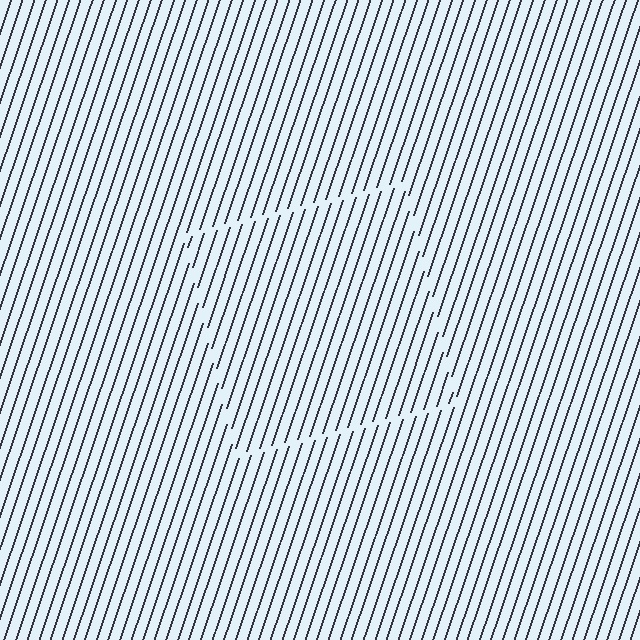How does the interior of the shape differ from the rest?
The interior of the shape contains the same grating, shifted by half a period — the contour is defined by the phase discontinuity where line-ends from the inner and outer gratings abut.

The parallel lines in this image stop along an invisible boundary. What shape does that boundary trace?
An illusory square. The interior of the shape contains the same grating, shifted by half a period — the contour is defined by the phase discontinuity where line-ends from the inner and outer gratings abut.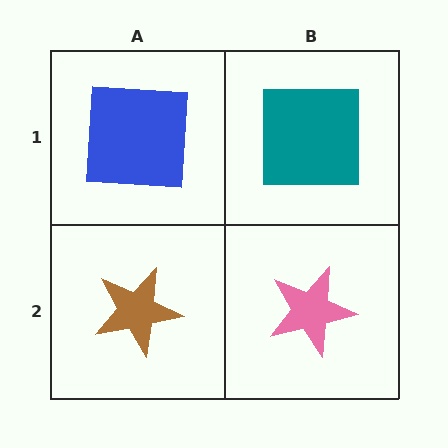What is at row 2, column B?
A pink star.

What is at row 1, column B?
A teal square.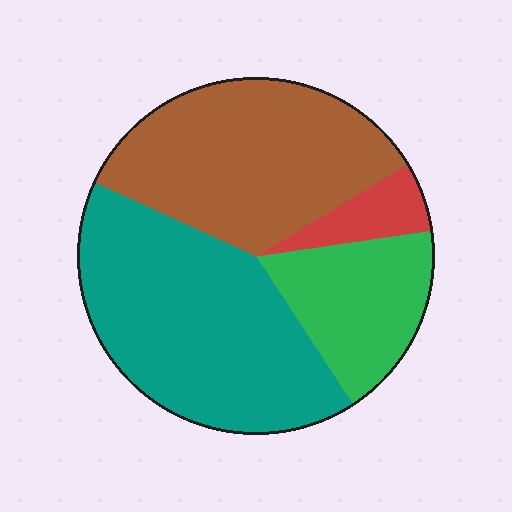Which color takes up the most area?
Teal, at roughly 40%.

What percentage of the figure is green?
Green takes up about one sixth (1/6) of the figure.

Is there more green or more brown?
Brown.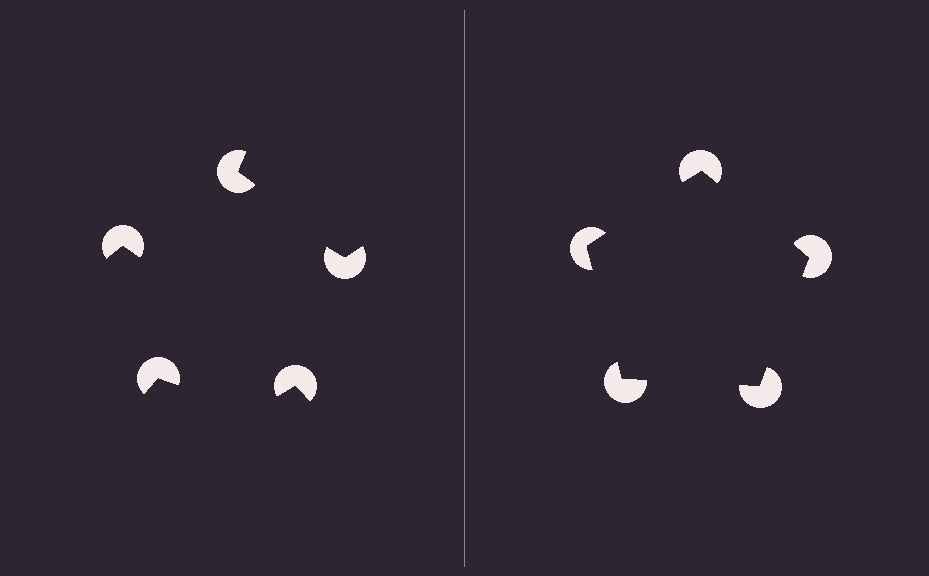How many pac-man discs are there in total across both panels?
10 — 5 on each side.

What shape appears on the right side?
An illusory pentagon.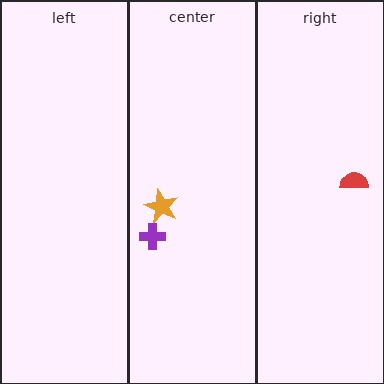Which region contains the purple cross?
The center region.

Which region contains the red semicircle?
The right region.